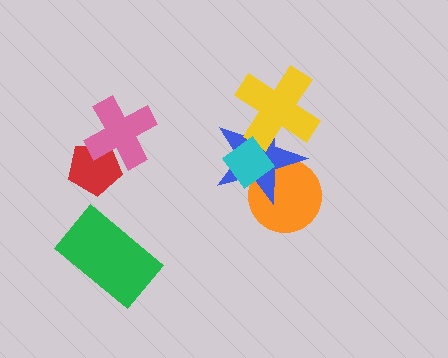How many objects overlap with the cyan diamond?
3 objects overlap with the cyan diamond.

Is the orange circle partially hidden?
Yes, it is partially covered by another shape.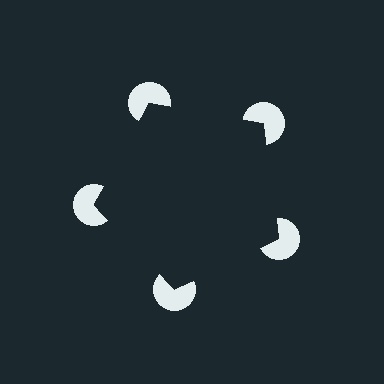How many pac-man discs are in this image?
There are 5 — one at each vertex of the illusory pentagon.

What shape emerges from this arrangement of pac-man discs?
An illusory pentagon — its edges are inferred from the aligned wedge cuts in the pac-man discs, not physically drawn.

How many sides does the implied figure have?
5 sides.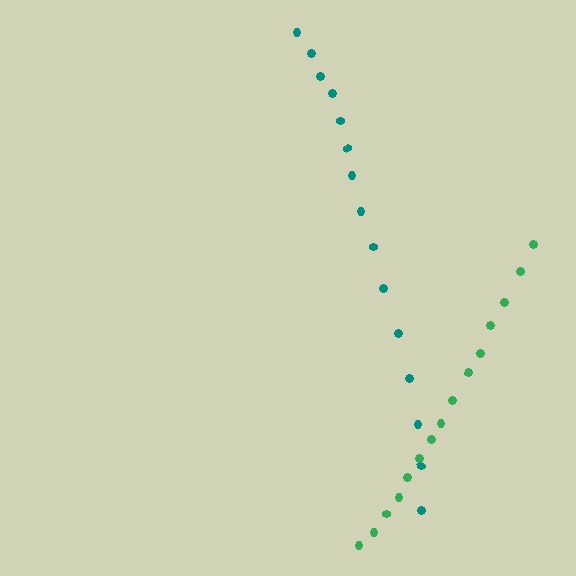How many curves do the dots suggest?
There are 2 distinct paths.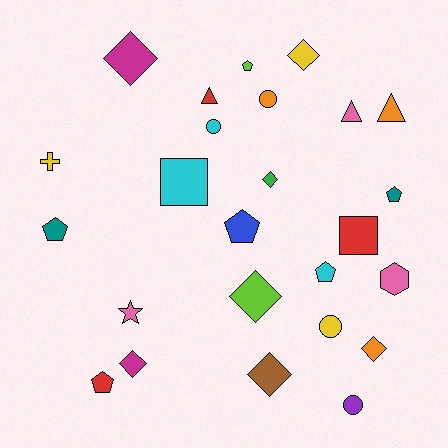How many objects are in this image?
There are 25 objects.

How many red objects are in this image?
There are 3 red objects.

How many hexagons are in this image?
There is 1 hexagon.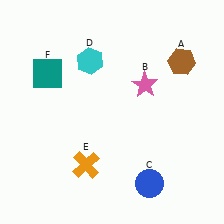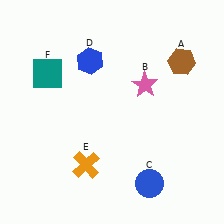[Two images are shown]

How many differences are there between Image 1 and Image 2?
There is 1 difference between the two images.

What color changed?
The hexagon (D) changed from cyan in Image 1 to blue in Image 2.